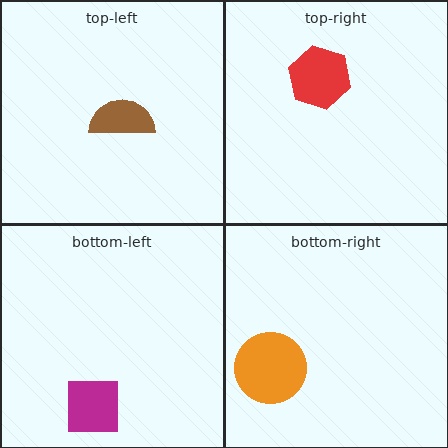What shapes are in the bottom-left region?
The magenta square.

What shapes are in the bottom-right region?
The orange circle.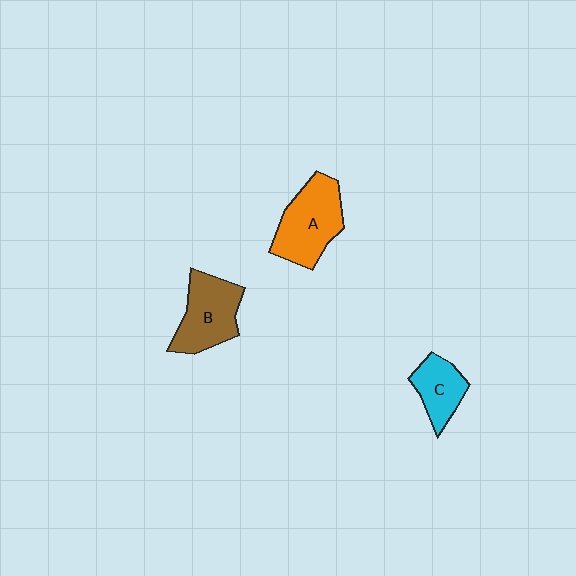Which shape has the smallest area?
Shape C (cyan).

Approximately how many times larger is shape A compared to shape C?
Approximately 1.7 times.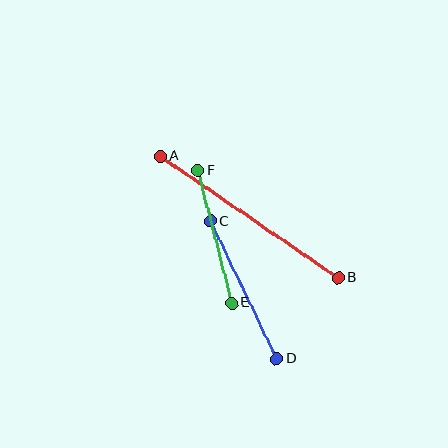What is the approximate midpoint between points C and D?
The midpoint is at approximately (244, 290) pixels.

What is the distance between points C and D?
The distance is approximately 153 pixels.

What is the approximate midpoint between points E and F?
The midpoint is at approximately (215, 237) pixels.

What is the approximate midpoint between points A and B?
The midpoint is at approximately (249, 217) pixels.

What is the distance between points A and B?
The distance is approximately 216 pixels.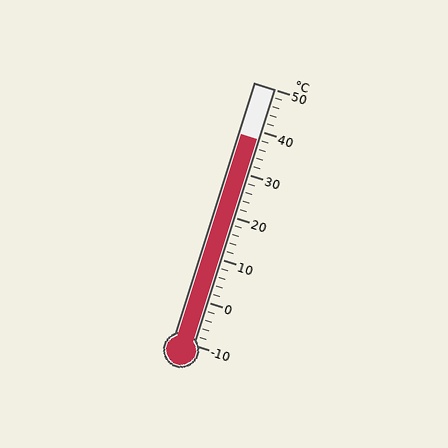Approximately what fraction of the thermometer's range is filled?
The thermometer is filled to approximately 80% of its range.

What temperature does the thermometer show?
The thermometer shows approximately 38°C.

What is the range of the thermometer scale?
The thermometer scale ranges from -10°C to 50°C.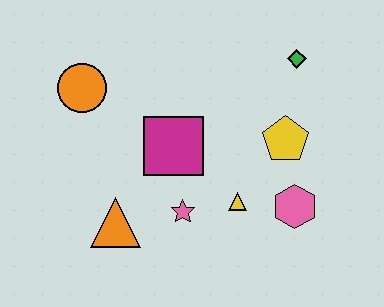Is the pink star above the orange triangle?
Yes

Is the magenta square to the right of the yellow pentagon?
No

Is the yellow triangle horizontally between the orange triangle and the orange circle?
No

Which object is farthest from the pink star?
The green diamond is farthest from the pink star.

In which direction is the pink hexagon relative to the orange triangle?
The pink hexagon is to the right of the orange triangle.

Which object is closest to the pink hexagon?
The yellow triangle is closest to the pink hexagon.